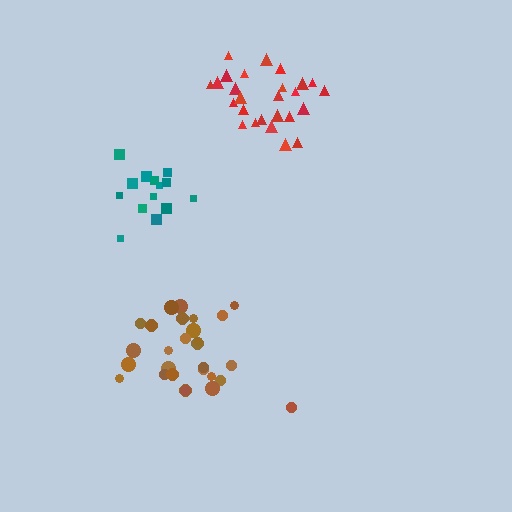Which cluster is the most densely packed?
Red.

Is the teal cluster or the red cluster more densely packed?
Red.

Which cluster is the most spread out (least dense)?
Brown.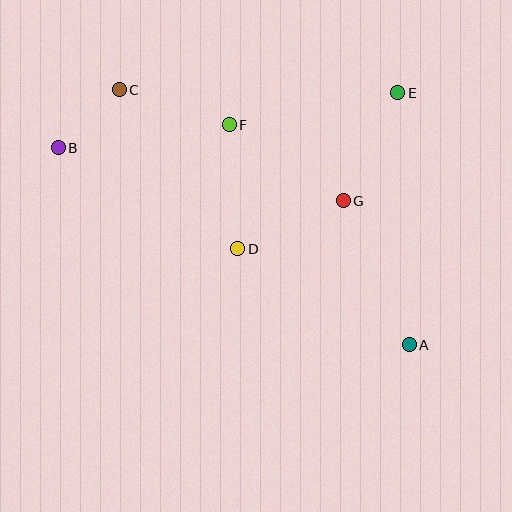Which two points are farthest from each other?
Points A and B are farthest from each other.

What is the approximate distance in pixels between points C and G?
The distance between C and G is approximately 250 pixels.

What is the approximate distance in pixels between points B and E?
The distance between B and E is approximately 344 pixels.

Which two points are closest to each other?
Points B and C are closest to each other.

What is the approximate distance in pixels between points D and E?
The distance between D and E is approximately 224 pixels.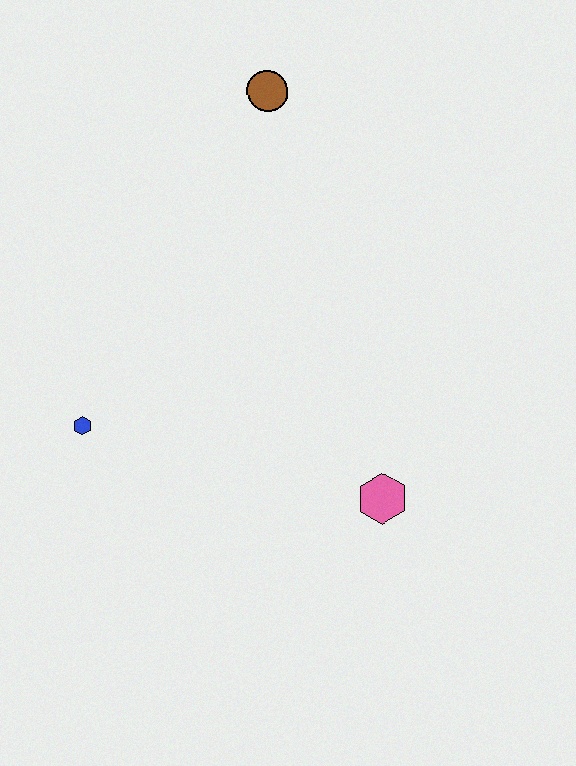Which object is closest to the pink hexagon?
The blue hexagon is closest to the pink hexagon.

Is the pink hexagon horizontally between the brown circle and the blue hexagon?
No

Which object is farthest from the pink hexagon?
The brown circle is farthest from the pink hexagon.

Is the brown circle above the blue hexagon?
Yes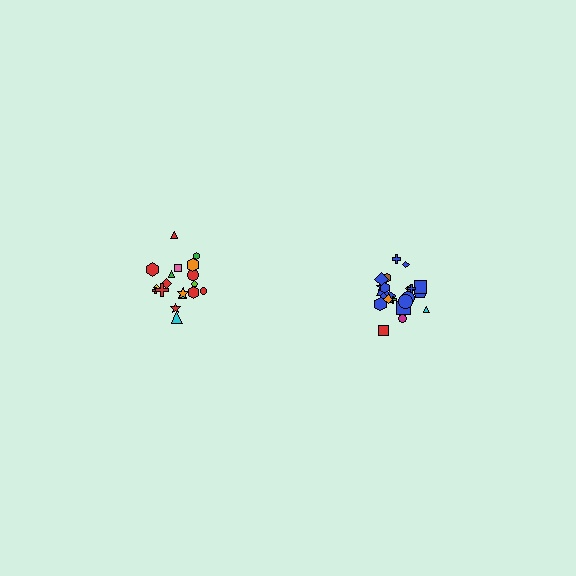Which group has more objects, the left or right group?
The right group.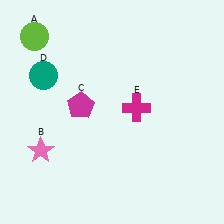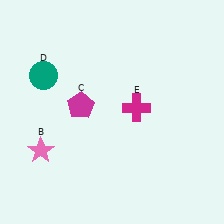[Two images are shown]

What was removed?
The lime circle (A) was removed in Image 2.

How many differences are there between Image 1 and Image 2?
There is 1 difference between the two images.